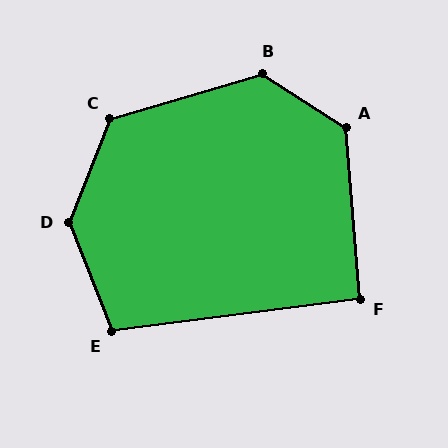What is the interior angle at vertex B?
Approximately 130 degrees (obtuse).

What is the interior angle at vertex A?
Approximately 128 degrees (obtuse).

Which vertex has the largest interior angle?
D, at approximately 137 degrees.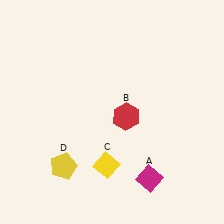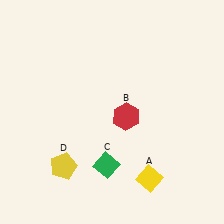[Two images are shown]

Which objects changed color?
A changed from magenta to yellow. C changed from yellow to green.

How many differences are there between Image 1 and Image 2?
There are 2 differences between the two images.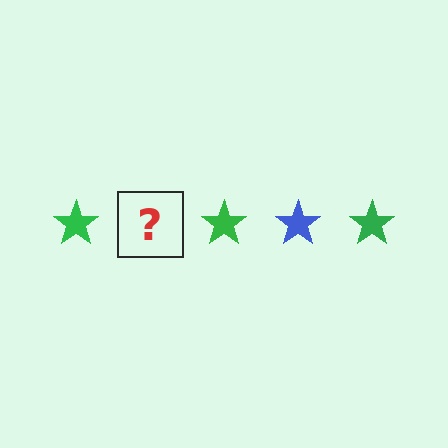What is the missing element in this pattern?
The missing element is a blue star.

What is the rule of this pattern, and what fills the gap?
The rule is that the pattern cycles through green, blue stars. The gap should be filled with a blue star.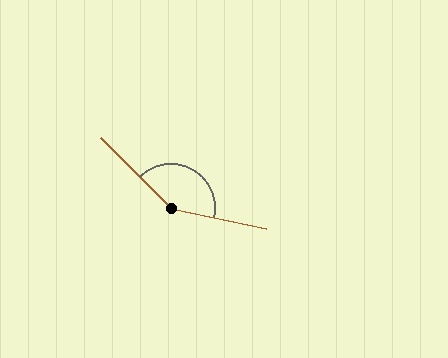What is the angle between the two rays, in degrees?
Approximately 147 degrees.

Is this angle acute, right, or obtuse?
It is obtuse.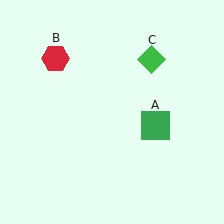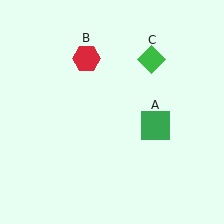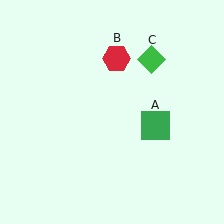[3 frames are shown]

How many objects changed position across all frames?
1 object changed position: red hexagon (object B).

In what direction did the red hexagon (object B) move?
The red hexagon (object B) moved right.